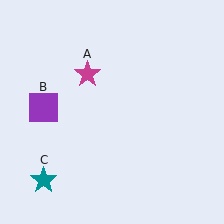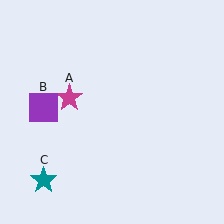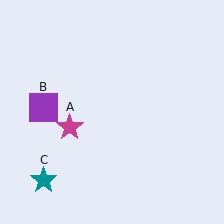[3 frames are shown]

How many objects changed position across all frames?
1 object changed position: magenta star (object A).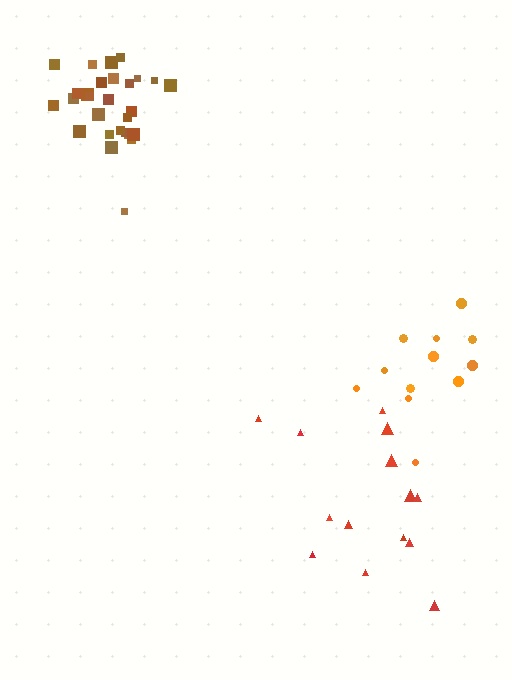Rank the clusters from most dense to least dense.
brown, orange, red.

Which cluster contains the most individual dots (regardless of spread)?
Brown (28).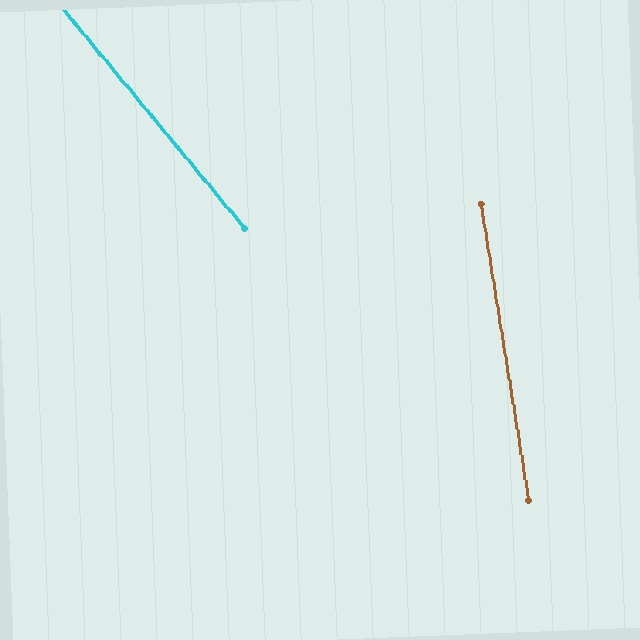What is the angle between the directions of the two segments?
Approximately 30 degrees.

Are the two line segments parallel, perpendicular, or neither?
Neither parallel nor perpendicular — they differ by about 30°.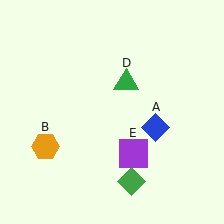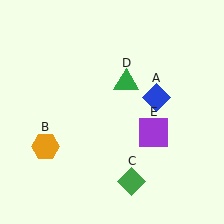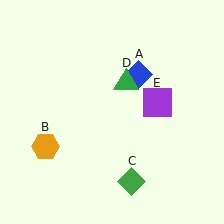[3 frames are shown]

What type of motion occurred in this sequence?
The blue diamond (object A), purple square (object E) rotated counterclockwise around the center of the scene.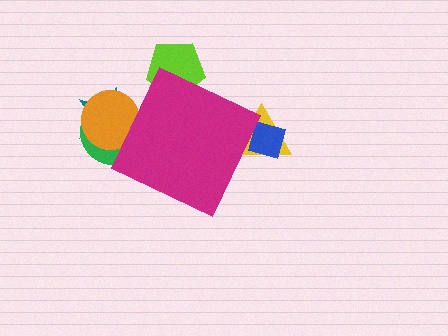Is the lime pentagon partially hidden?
Yes, the lime pentagon is partially hidden behind the magenta diamond.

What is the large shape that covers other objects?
A magenta diamond.